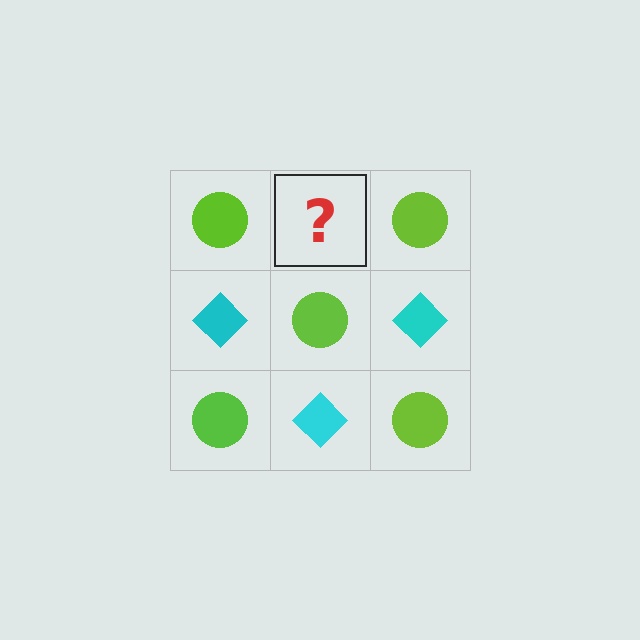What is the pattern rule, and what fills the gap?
The rule is that it alternates lime circle and cyan diamond in a checkerboard pattern. The gap should be filled with a cyan diamond.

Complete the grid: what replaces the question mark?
The question mark should be replaced with a cyan diamond.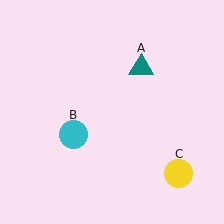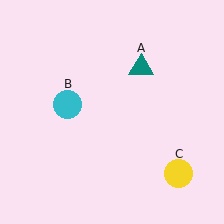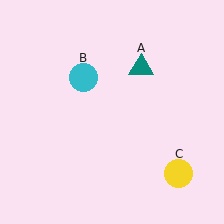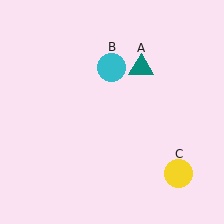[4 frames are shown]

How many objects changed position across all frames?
1 object changed position: cyan circle (object B).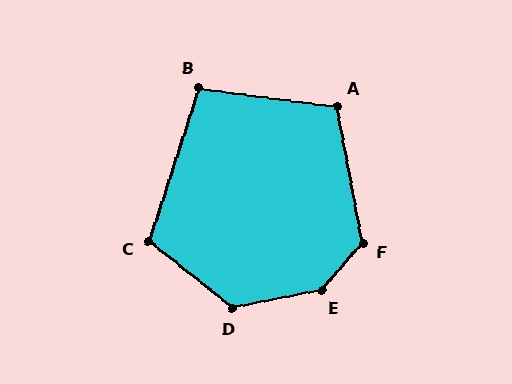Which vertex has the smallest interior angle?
B, at approximately 101 degrees.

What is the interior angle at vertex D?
Approximately 130 degrees (obtuse).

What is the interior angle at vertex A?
Approximately 108 degrees (obtuse).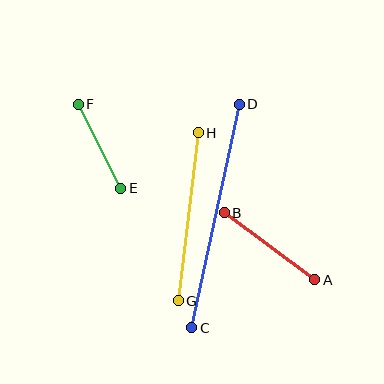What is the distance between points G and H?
The distance is approximately 169 pixels.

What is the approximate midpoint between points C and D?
The midpoint is at approximately (215, 216) pixels.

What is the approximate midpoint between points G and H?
The midpoint is at approximately (188, 217) pixels.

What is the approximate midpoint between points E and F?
The midpoint is at approximately (99, 146) pixels.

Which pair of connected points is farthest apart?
Points C and D are farthest apart.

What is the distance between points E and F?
The distance is approximately 94 pixels.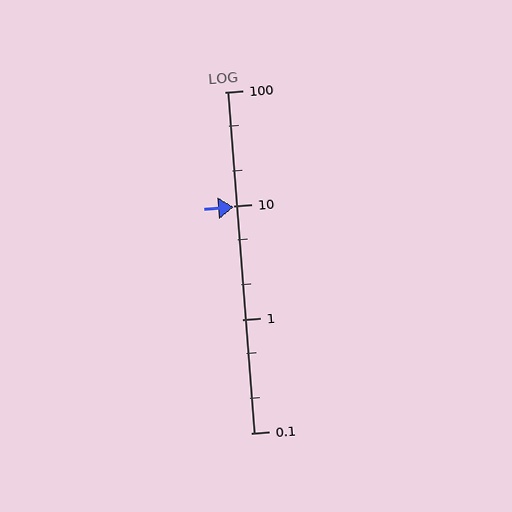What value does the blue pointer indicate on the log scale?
The pointer indicates approximately 9.8.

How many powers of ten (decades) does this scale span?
The scale spans 3 decades, from 0.1 to 100.